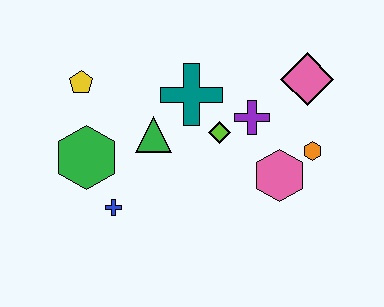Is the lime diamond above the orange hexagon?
Yes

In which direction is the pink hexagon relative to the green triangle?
The pink hexagon is to the right of the green triangle.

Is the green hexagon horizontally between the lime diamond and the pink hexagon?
No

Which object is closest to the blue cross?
The green hexagon is closest to the blue cross.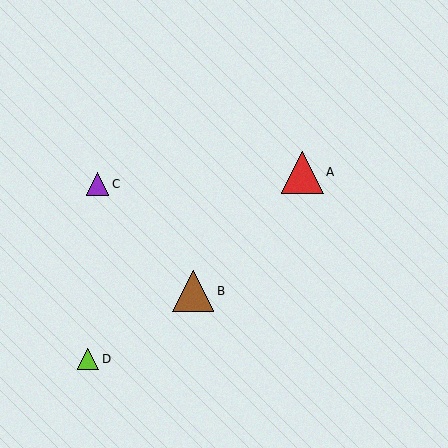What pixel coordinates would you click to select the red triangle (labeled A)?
Click at (302, 172) to select the red triangle A.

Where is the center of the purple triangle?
The center of the purple triangle is at (97, 184).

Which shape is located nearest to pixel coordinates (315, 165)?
The red triangle (labeled A) at (302, 172) is nearest to that location.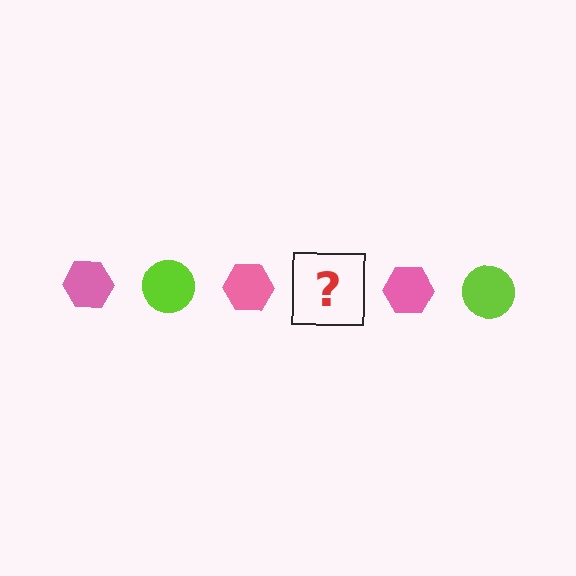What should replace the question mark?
The question mark should be replaced with a lime circle.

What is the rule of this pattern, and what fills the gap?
The rule is that the pattern alternates between pink hexagon and lime circle. The gap should be filled with a lime circle.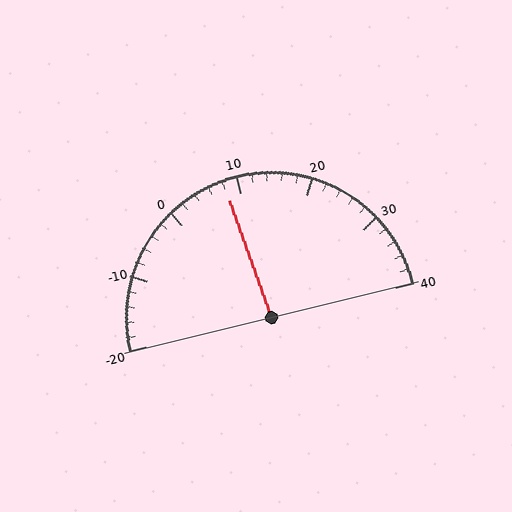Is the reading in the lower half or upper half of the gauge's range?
The reading is in the lower half of the range (-20 to 40).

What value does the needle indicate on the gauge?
The needle indicates approximately 8.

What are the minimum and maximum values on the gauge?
The gauge ranges from -20 to 40.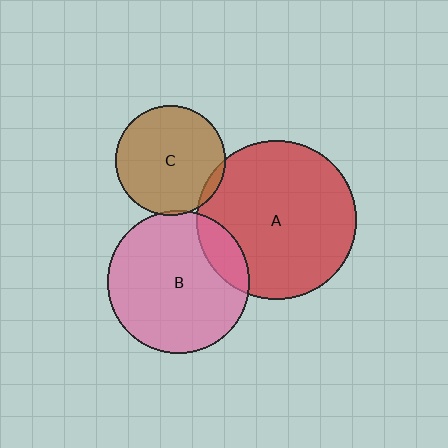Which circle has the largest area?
Circle A (red).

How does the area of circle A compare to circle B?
Approximately 1.3 times.